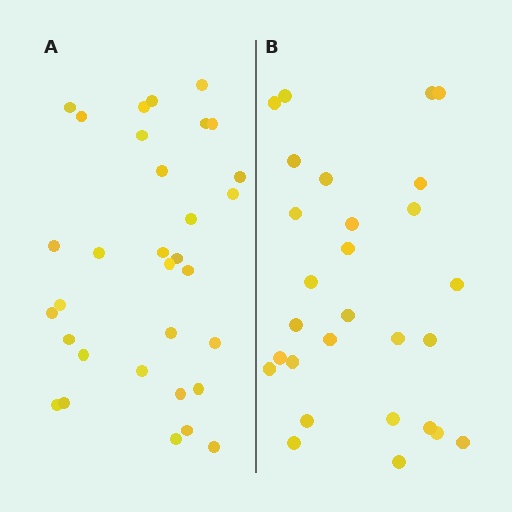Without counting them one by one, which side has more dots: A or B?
Region A (the left region) has more dots.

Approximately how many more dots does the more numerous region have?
Region A has about 4 more dots than region B.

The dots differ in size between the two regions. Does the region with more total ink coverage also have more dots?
No. Region B has more total ink coverage because its dots are larger, but region A actually contains more individual dots. Total area can be misleading — the number of items is what matters here.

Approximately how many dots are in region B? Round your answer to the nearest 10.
About 30 dots. (The exact count is 28, which rounds to 30.)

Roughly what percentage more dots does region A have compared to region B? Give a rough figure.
About 15% more.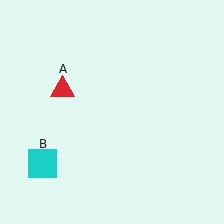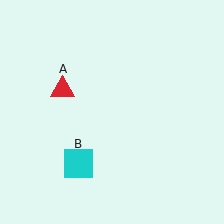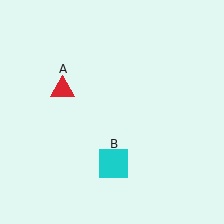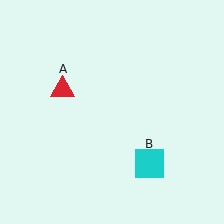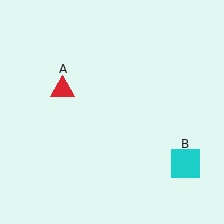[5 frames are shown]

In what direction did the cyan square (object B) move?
The cyan square (object B) moved right.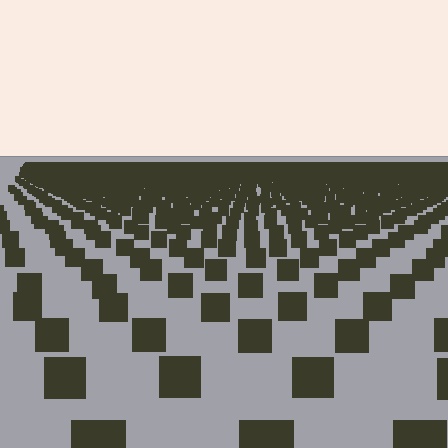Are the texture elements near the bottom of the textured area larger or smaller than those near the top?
Larger. Near the bottom, elements are closer to the viewer and appear at a bigger on-screen size.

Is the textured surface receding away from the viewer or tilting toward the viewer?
The surface is receding away from the viewer. Texture elements get smaller and denser toward the top.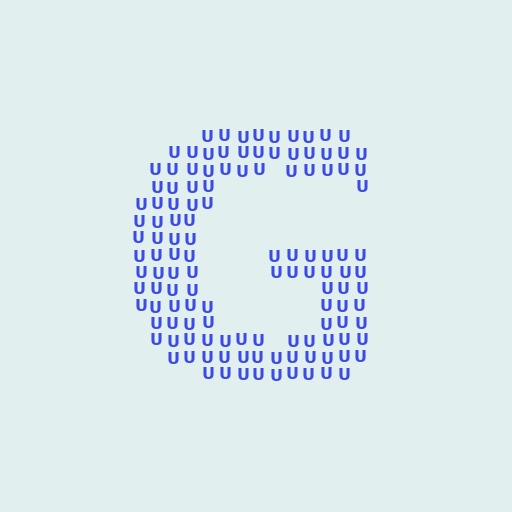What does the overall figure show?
The overall figure shows the letter G.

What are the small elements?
The small elements are letter U's.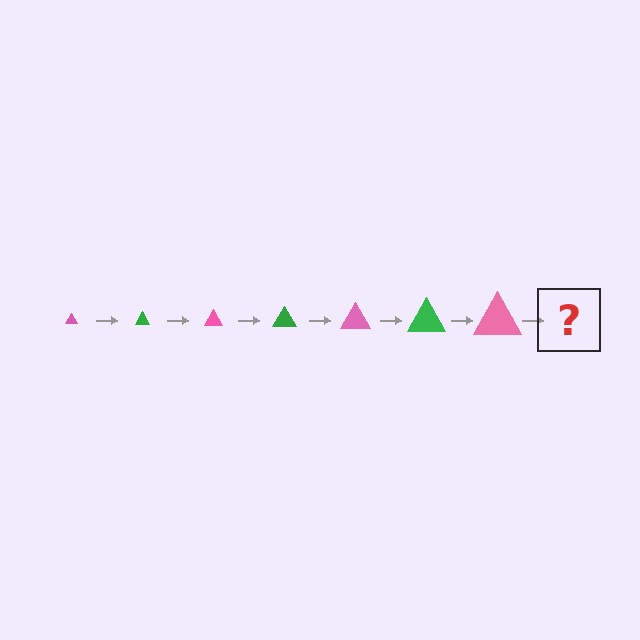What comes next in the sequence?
The next element should be a green triangle, larger than the previous one.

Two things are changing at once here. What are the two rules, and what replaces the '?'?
The two rules are that the triangle grows larger each step and the color cycles through pink and green. The '?' should be a green triangle, larger than the previous one.